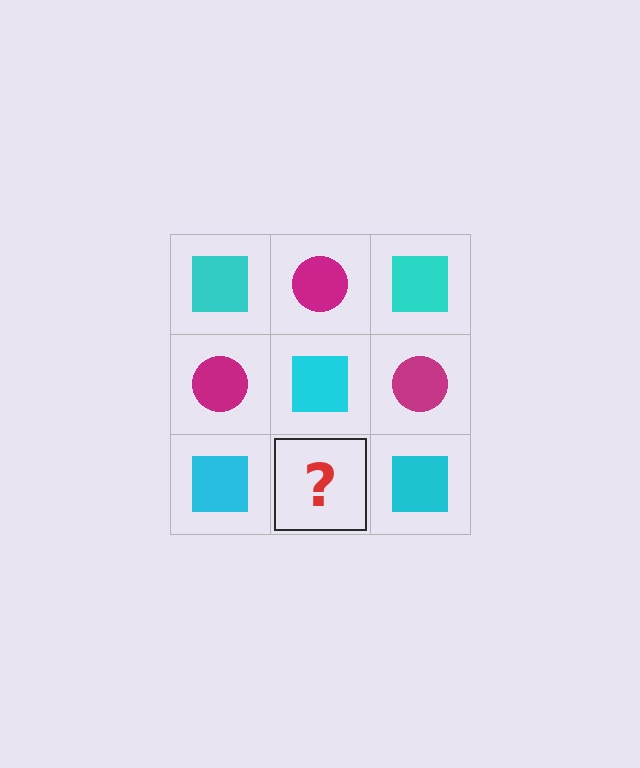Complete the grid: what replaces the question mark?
The question mark should be replaced with a magenta circle.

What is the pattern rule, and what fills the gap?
The rule is that it alternates cyan square and magenta circle in a checkerboard pattern. The gap should be filled with a magenta circle.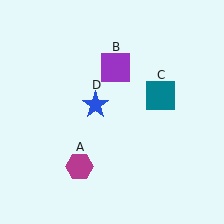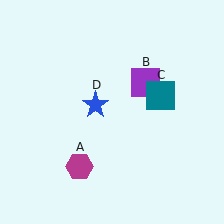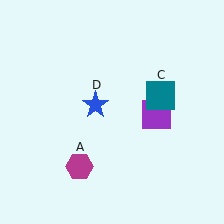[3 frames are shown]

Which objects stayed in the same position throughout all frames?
Magenta hexagon (object A) and teal square (object C) and blue star (object D) remained stationary.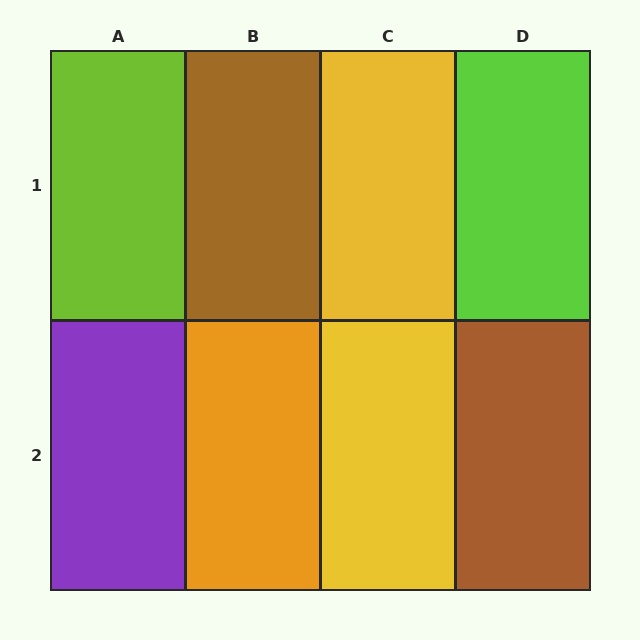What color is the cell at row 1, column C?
Yellow.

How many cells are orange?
1 cell is orange.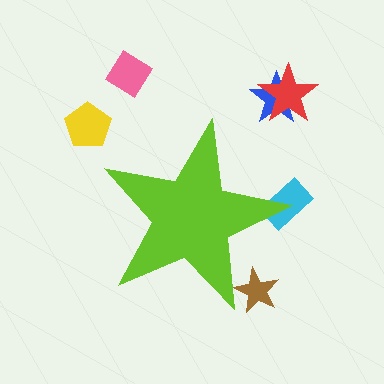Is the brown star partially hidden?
Yes, the brown star is partially hidden behind the lime star.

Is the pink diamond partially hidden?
No, the pink diamond is fully visible.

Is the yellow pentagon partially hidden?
No, the yellow pentagon is fully visible.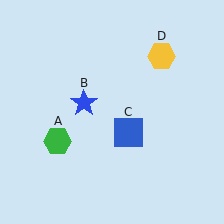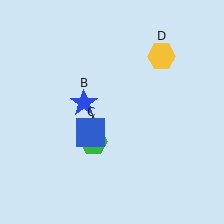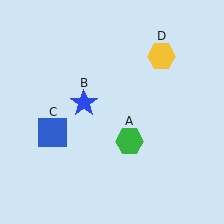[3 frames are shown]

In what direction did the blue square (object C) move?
The blue square (object C) moved left.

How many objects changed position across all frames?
2 objects changed position: green hexagon (object A), blue square (object C).